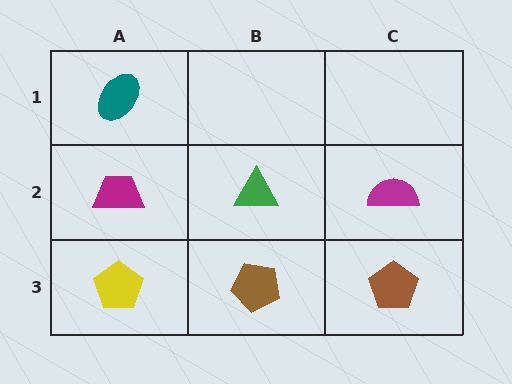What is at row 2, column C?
A magenta semicircle.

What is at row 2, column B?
A green triangle.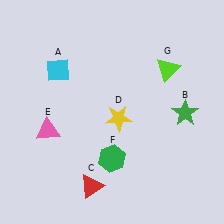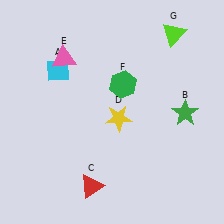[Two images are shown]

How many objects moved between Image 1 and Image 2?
3 objects moved between the two images.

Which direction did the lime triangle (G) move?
The lime triangle (G) moved up.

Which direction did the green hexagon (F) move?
The green hexagon (F) moved up.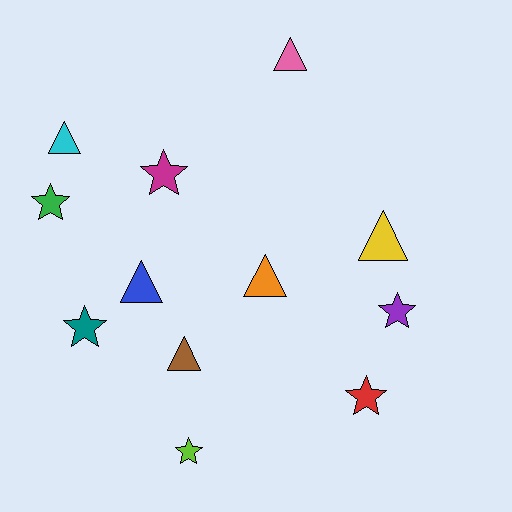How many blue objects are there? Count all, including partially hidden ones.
There is 1 blue object.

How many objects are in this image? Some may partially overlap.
There are 12 objects.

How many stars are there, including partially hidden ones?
There are 6 stars.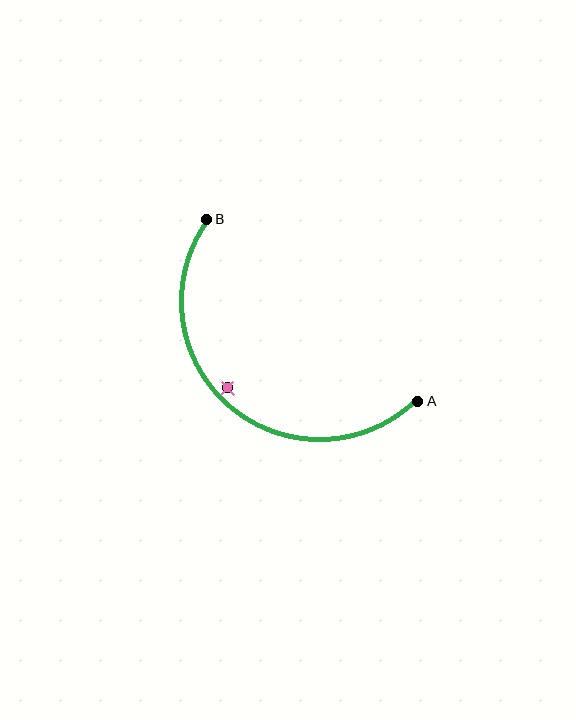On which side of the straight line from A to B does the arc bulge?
The arc bulges below and to the left of the straight line connecting A and B.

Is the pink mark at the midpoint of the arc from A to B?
No — the pink mark does not lie on the arc at all. It sits slightly inside the curve.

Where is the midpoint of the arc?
The arc midpoint is the point on the curve farthest from the straight line joining A and B. It sits below and to the left of that line.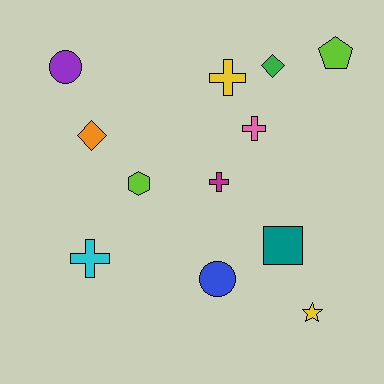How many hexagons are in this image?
There is 1 hexagon.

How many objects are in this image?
There are 12 objects.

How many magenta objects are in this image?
There is 1 magenta object.